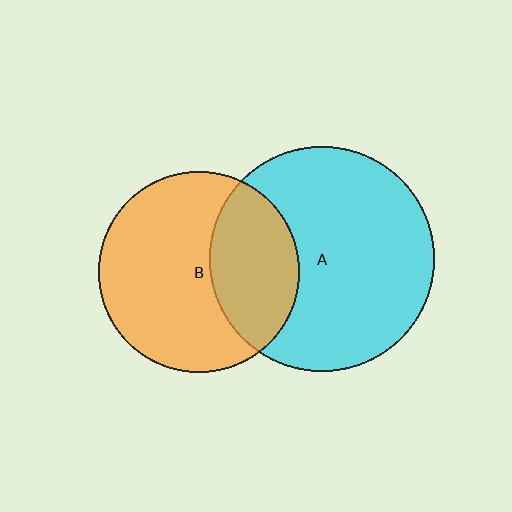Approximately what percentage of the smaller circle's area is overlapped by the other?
Approximately 35%.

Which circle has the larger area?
Circle A (cyan).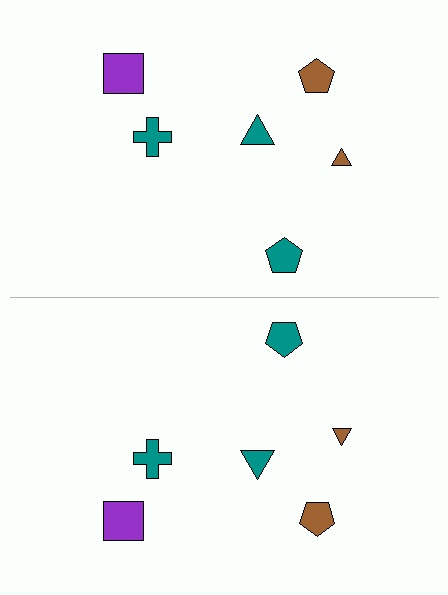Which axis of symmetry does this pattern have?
The pattern has a horizontal axis of symmetry running through the center of the image.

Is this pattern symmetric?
Yes, this pattern has bilateral (reflection) symmetry.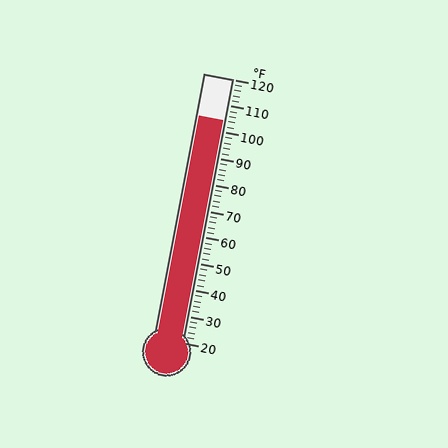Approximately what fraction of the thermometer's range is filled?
The thermometer is filled to approximately 85% of its range.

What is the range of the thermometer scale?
The thermometer scale ranges from 20°F to 120°F.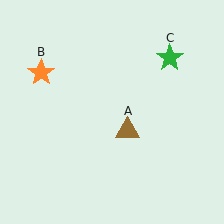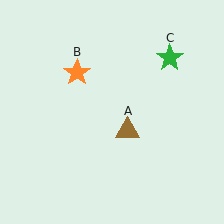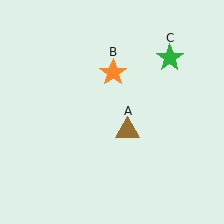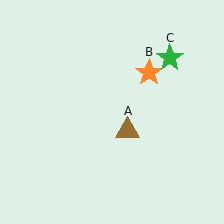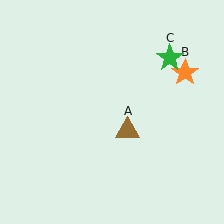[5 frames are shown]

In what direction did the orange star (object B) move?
The orange star (object B) moved right.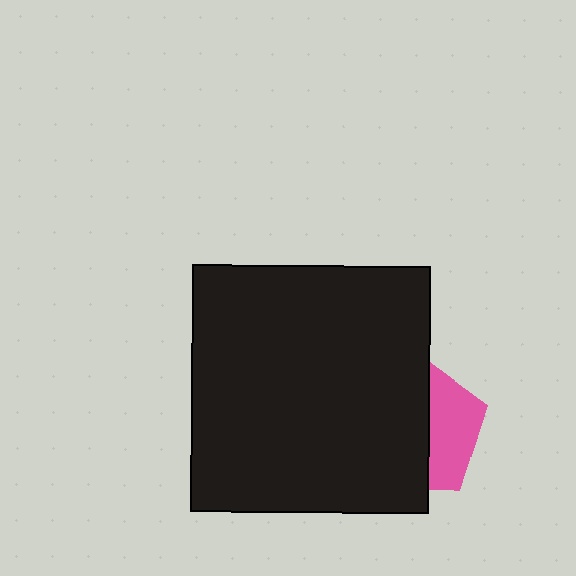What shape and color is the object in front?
The object in front is a black rectangle.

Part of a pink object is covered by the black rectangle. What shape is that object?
It is a pentagon.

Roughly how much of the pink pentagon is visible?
A small part of it is visible (roughly 36%).